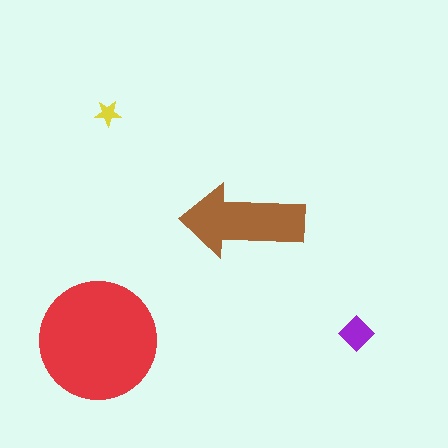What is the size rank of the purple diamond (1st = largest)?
3rd.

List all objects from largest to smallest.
The red circle, the brown arrow, the purple diamond, the yellow star.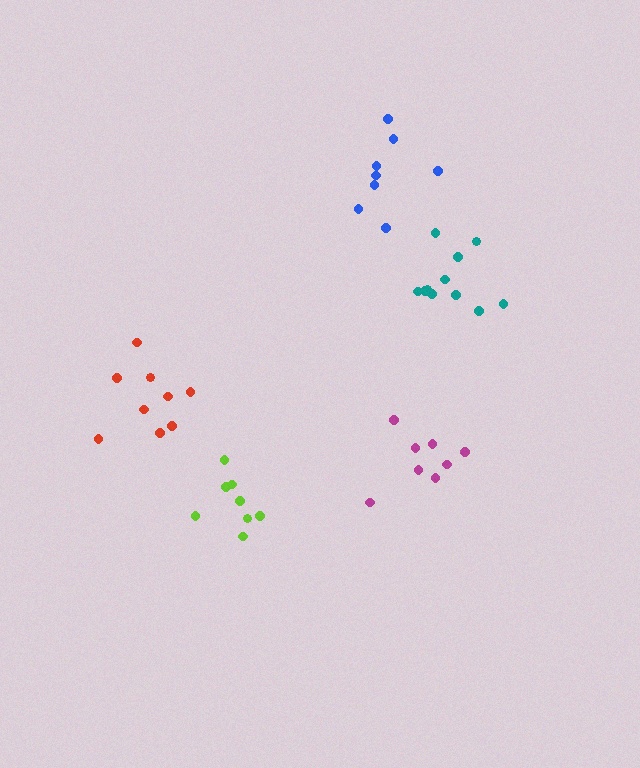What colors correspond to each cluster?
The clusters are colored: magenta, red, teal, blue, lime.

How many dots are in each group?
Group 1: 8 dots, Group 2: 9 dots, Group 3: 11 dots, Group 4: 8 dots, Group 5: 8 dots (44 total).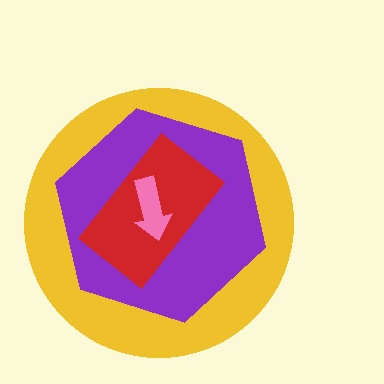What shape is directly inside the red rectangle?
The pink arrow.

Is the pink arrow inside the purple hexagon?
Yes.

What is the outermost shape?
The yellow circle.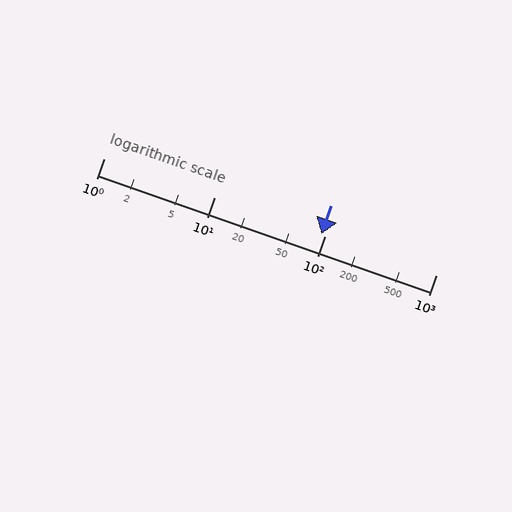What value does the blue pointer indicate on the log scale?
The pointer indicates approximately 93.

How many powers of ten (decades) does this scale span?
The scale spans 3 decades, from 1 to 1000.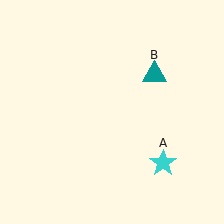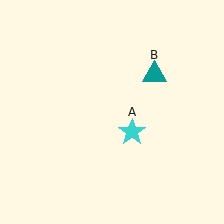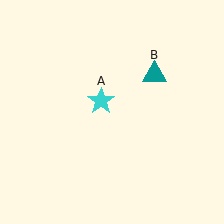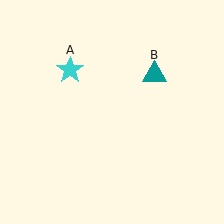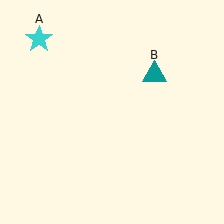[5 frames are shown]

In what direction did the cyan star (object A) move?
The cyan star (object A) moved up and to the left.